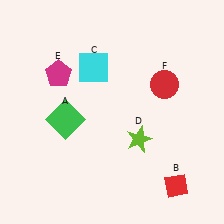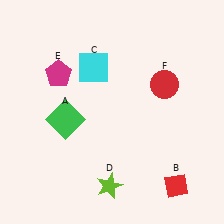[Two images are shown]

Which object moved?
The lime star (D) moved down.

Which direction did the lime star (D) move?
The lime star (D) moved down.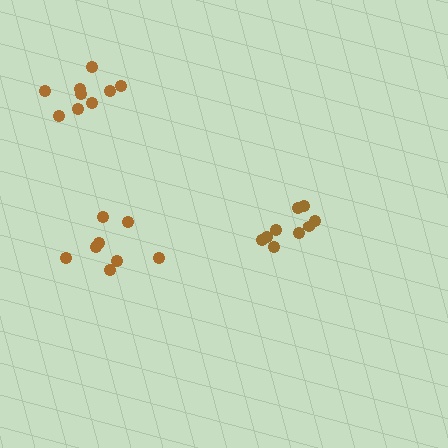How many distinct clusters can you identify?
There are 3 distinct clusters.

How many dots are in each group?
Group 1: 9 dots, Group 2: 8 dots, Group 3: 9 dots (26 total).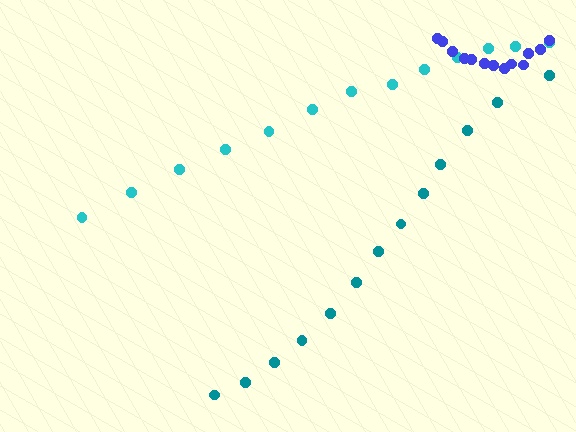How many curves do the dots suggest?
There are 3 distinct paths.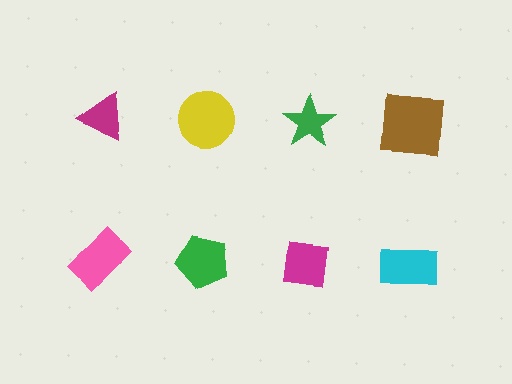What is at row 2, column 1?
A pink rectangle.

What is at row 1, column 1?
A magenta triangle.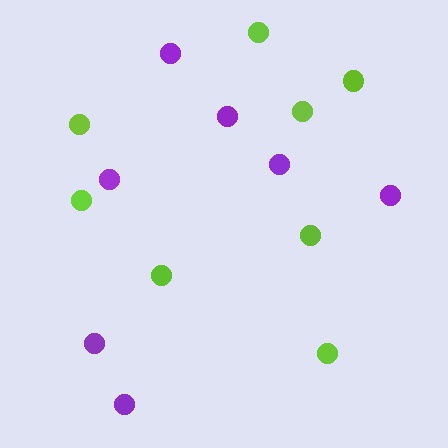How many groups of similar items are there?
There are 2 groups: one group of purple circles (7) and one group of lime circles (8).